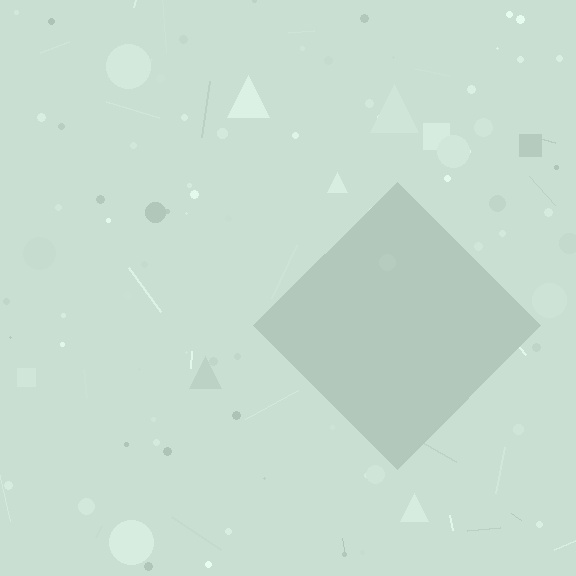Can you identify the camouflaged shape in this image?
The camouflaged shape is a diamond.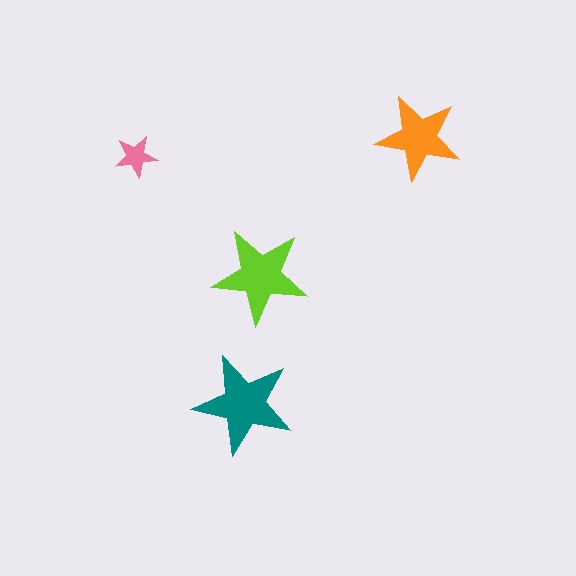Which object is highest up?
The orange star is topmost.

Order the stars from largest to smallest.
the teal one, the lime one, the orange one, the pink one.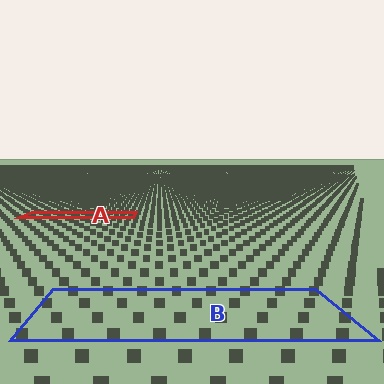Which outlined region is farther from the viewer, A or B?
Region A is farther from the viewer — the texture elements inside it appear smaller and more densely packed.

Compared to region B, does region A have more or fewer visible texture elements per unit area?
Region A has more texture elements per unit area — they are packed more densely because it is farther away.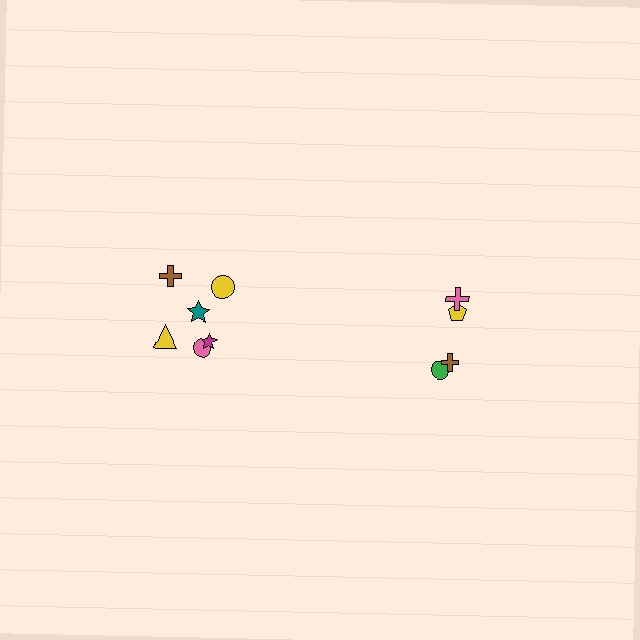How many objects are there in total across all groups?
There are 10 objects.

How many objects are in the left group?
There are 6 objects.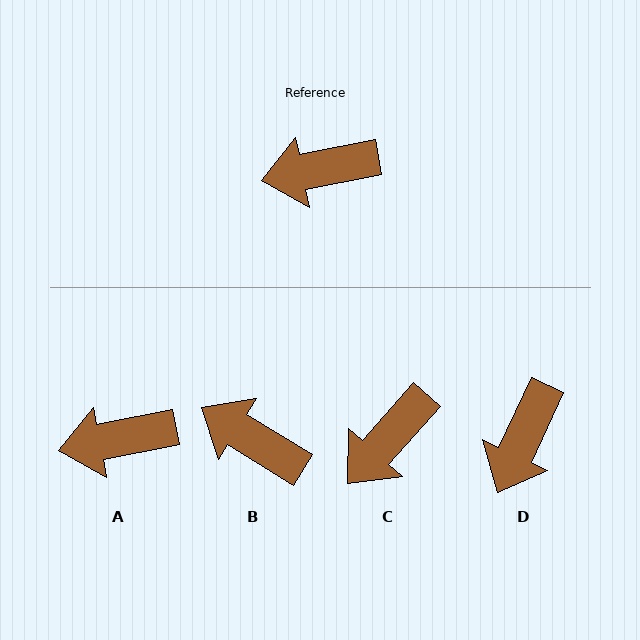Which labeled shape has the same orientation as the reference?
A.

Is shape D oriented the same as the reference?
No, it is off by about 54 degrees.